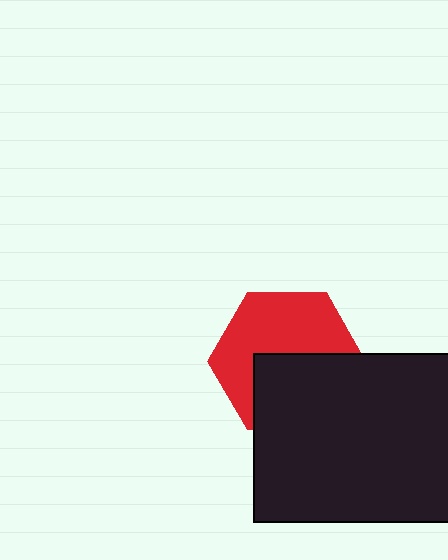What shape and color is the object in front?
The object in front is a black rectangle.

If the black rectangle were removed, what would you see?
You would see the complete red hexagon.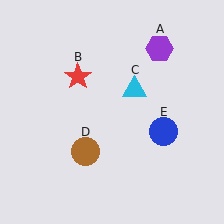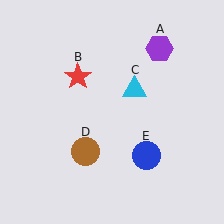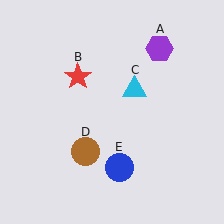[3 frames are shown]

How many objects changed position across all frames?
1 object changed position: blue circle (object E).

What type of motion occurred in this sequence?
The blue circle (object E) rotated clockwise around the center of the scene.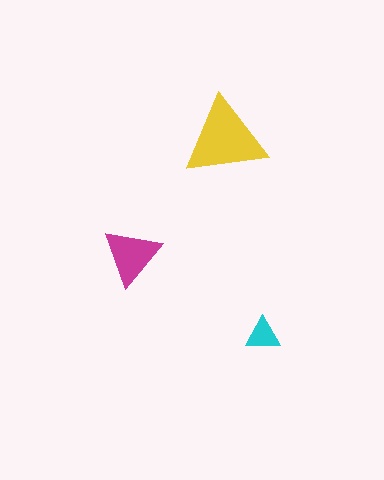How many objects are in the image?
There are 3 objects in the image.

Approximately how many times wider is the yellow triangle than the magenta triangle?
About 1.5 times wider.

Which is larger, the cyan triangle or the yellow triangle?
The yellow one.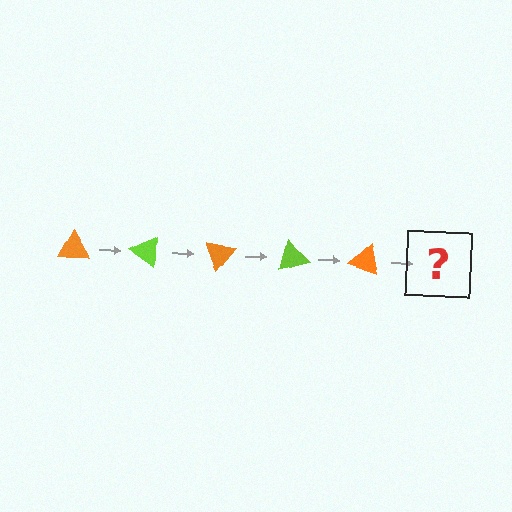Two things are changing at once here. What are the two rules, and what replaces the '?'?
The two rules are that it rotates 35 degrees each step and the color cycles through orange and lime. The '?' should be a lime triangle, rotated 175 degrees from the start.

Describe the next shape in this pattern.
It should be a lime triangle, rotated 175 degrees from the start.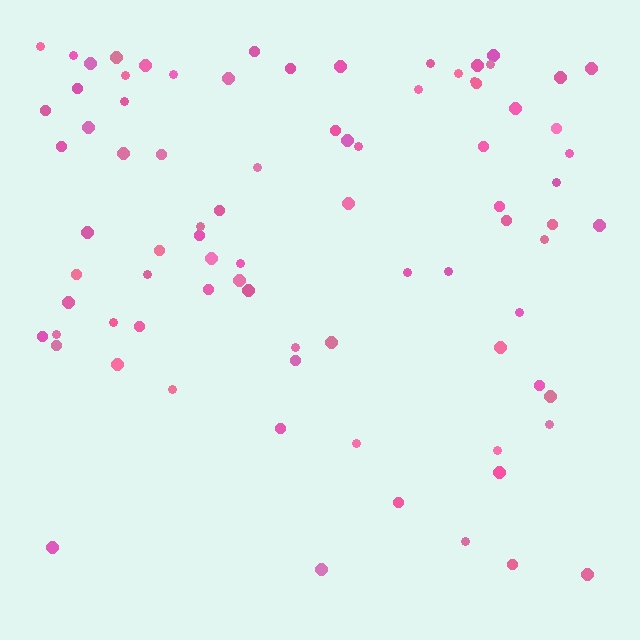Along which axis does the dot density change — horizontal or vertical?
Vertical.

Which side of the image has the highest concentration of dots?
The top.